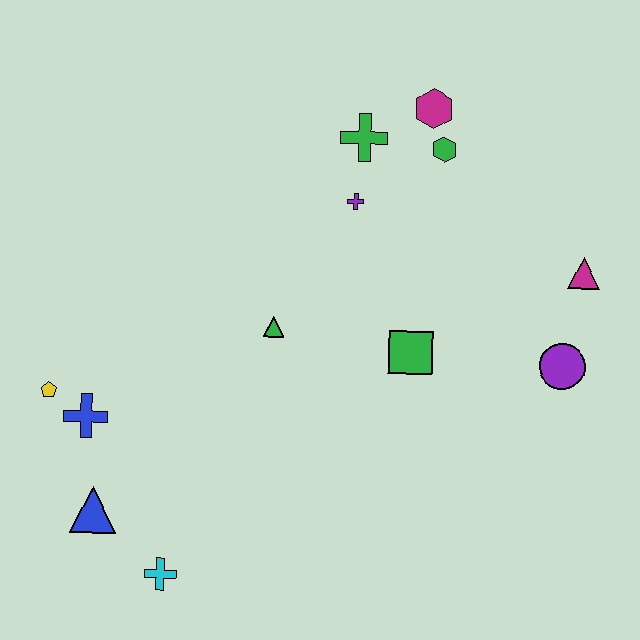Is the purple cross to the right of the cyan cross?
Yes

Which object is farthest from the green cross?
The cyan cross is farthest from the green cross.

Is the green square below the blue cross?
No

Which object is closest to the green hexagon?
The magenta hexagon is closest to the green hexagon.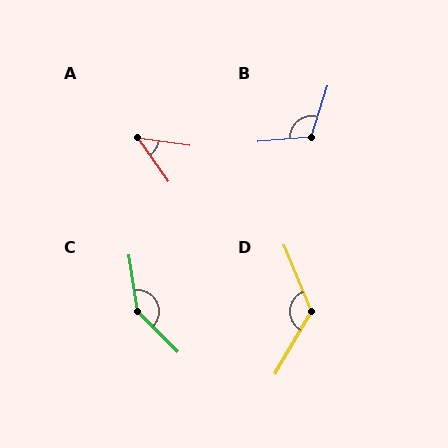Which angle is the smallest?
A, at approximately 46 degrees.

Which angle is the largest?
C, at approximately 143 degrees.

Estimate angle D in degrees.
Approximately 127 degrees.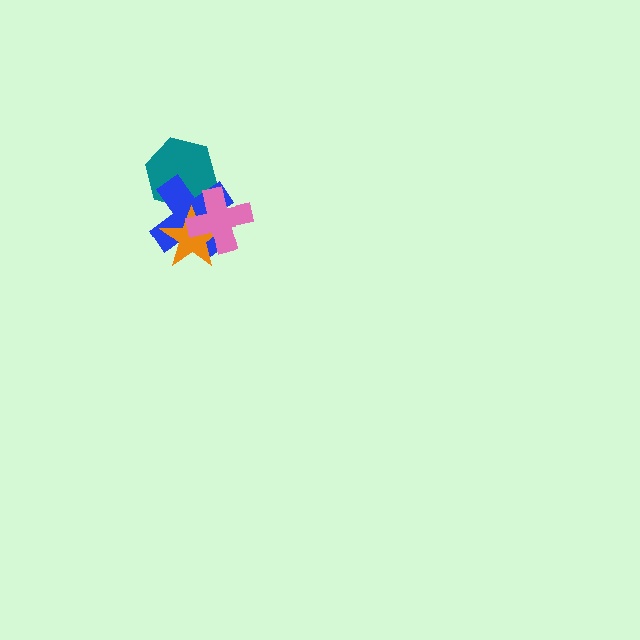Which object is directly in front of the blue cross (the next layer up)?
The orange star is directly in front of the blue cross.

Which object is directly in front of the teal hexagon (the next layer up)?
The blue cross is directly in front of the teal hexagon.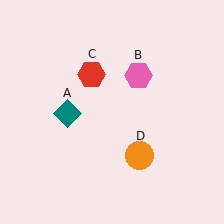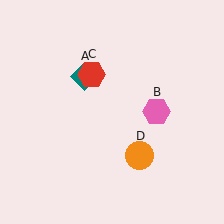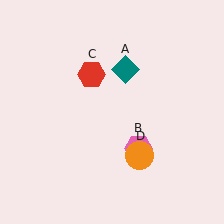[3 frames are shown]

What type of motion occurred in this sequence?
The teal diamond (object A), pink hexagon (object B) rotated clockwise around the center of the scene.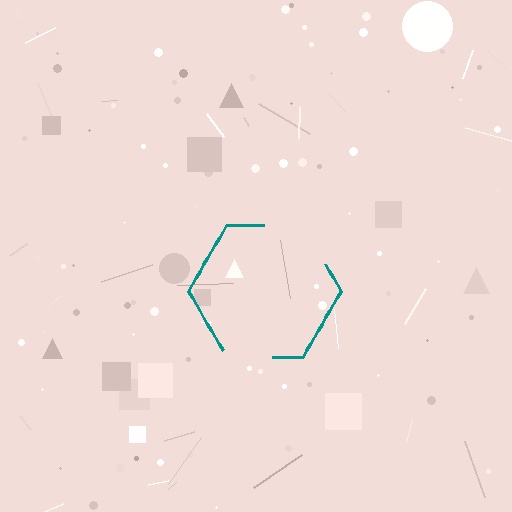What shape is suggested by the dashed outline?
The dashed outline suggests a hexagon.